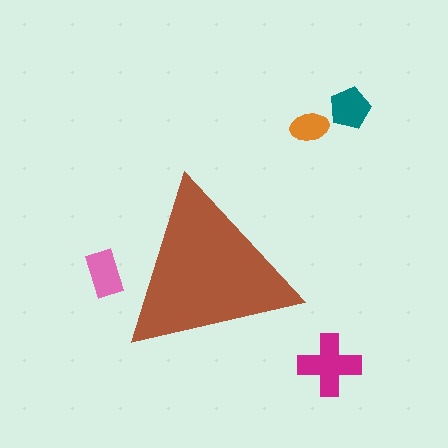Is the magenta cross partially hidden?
No, the magenta cross is fully visible.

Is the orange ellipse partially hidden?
No, the orange ellipse is fully visible.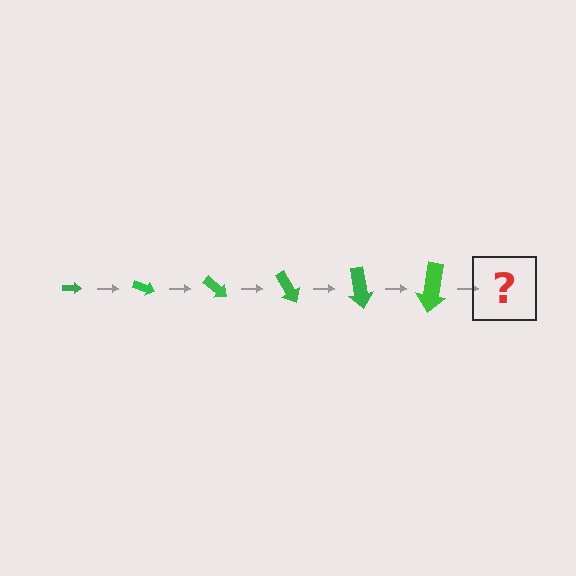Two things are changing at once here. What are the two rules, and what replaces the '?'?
The two rules are that the arrow grows larger each step and it rotates 20 degrees each step. The '?' should be an arrow, larger than the previous one and rotated 120 degrees from the start.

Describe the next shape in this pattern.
It should be an arrow, larger than the previous one and rotated 120 degrees from the start.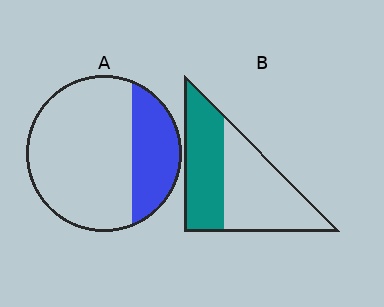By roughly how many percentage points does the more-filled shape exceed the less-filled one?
By roughly 15 percentage points (B over A).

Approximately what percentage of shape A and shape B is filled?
A is approximately 30% and B is approximately 45%.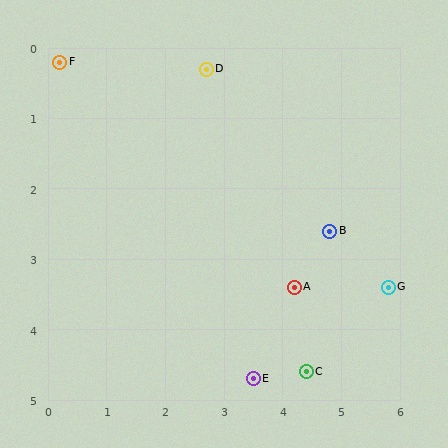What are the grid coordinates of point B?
Point B is at approximately (4.8, 2.6).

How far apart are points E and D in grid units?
Points E and D are about 4.5 grid units apart.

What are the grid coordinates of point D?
Point D is at approximately (2.7, 0.3).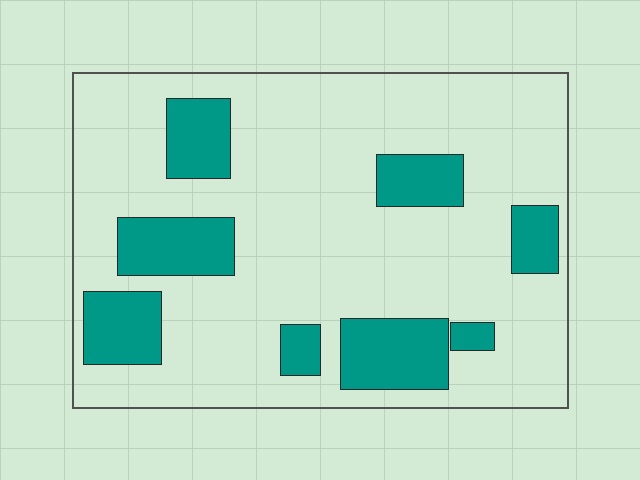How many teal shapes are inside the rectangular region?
8.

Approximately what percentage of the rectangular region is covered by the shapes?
Approximately 20%.